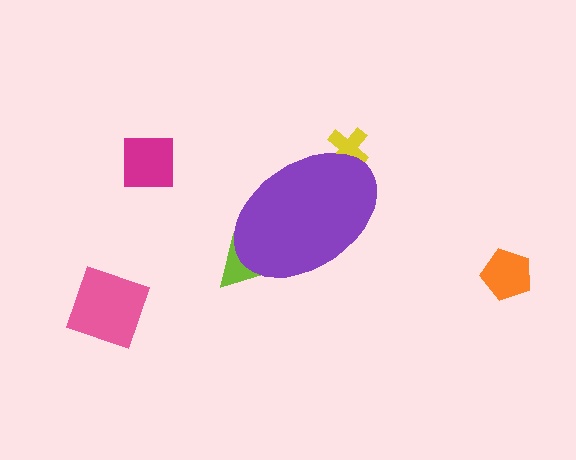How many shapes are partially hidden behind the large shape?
2 shapes are partially hidden.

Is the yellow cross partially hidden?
Yes, the yellow cross is partially hidden behind the purple ellipse.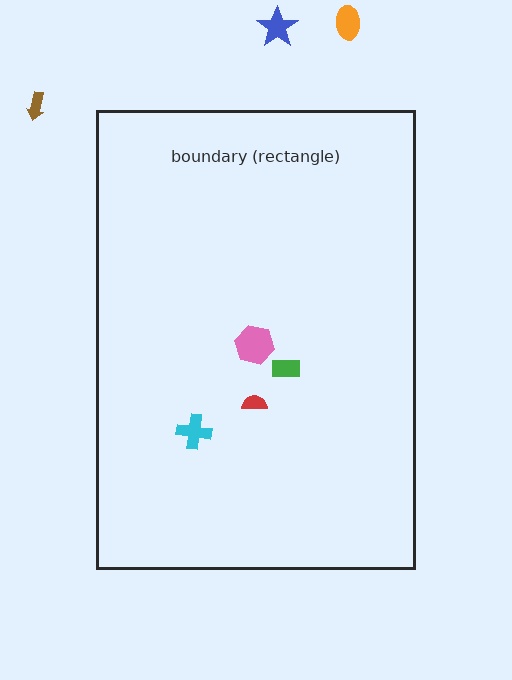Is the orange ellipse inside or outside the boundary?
Outside.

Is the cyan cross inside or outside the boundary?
Inside.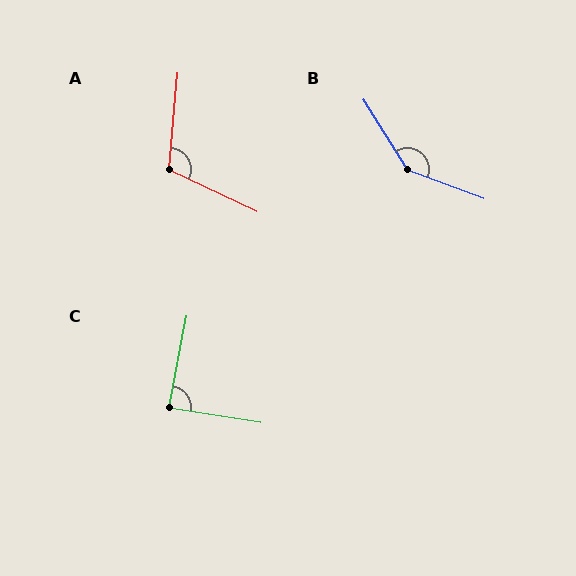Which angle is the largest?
B, at approximately 142 degrees.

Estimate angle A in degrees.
Approximately 110 degrees.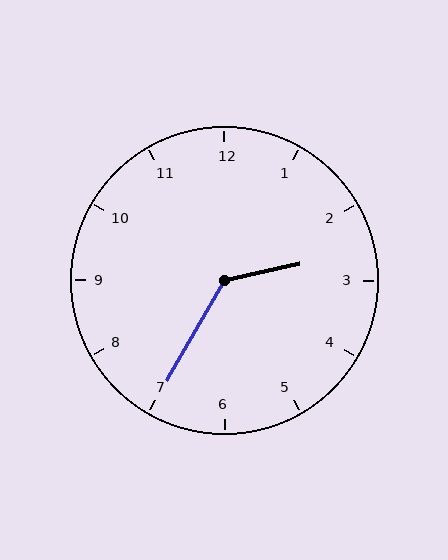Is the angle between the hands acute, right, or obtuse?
It is obtuse.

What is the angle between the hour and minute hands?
Approximately 132 degrees.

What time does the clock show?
2:35.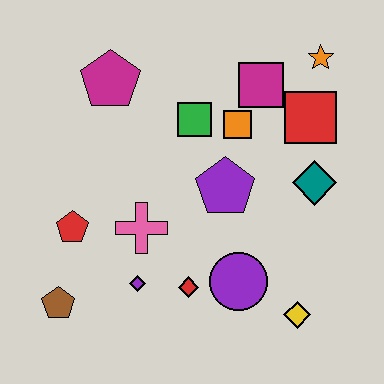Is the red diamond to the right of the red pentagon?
Yes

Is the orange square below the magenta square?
Yes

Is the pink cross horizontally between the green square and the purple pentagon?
No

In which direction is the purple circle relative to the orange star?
The purple circle is below the orange star.